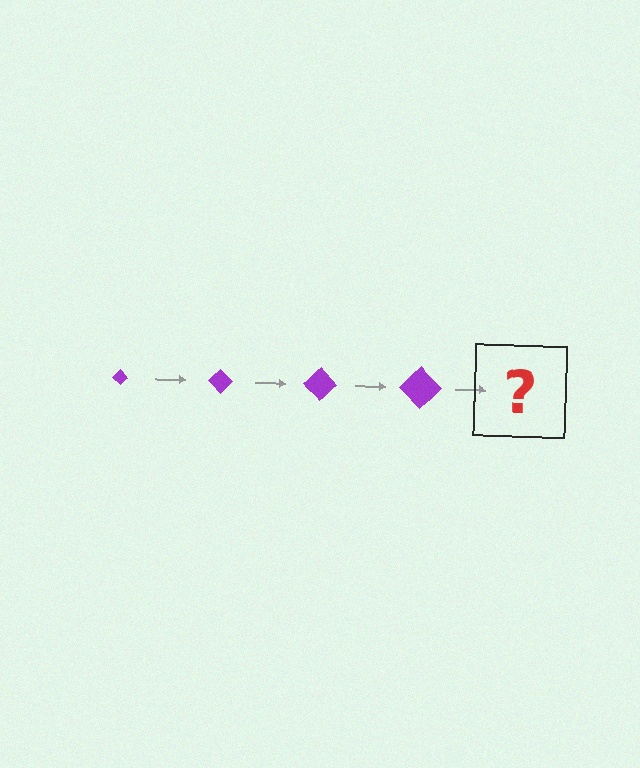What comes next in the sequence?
The next element should be a purple diamond, larger than the previous one.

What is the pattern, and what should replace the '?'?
The pattern is that the diamond gets progressively larger each step. The '?' should be a purple diamond, larger than the previous one.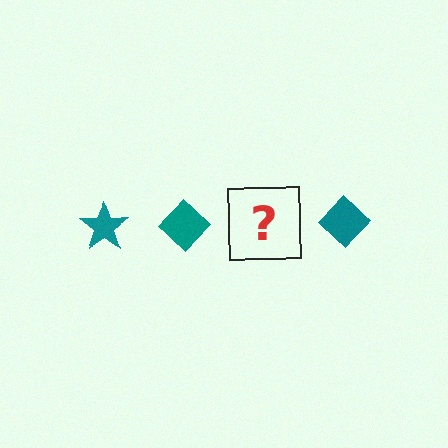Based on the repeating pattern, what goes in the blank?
The blank should be a teal star.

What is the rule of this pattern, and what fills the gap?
The rule is that the pattern cycles through star, diamond shapes in teal. The gap should be filled with a teal star.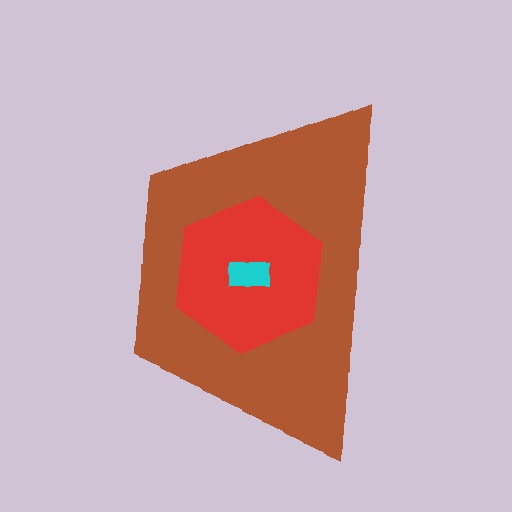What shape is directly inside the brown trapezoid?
The red hexagon.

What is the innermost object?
The cyan rectangle.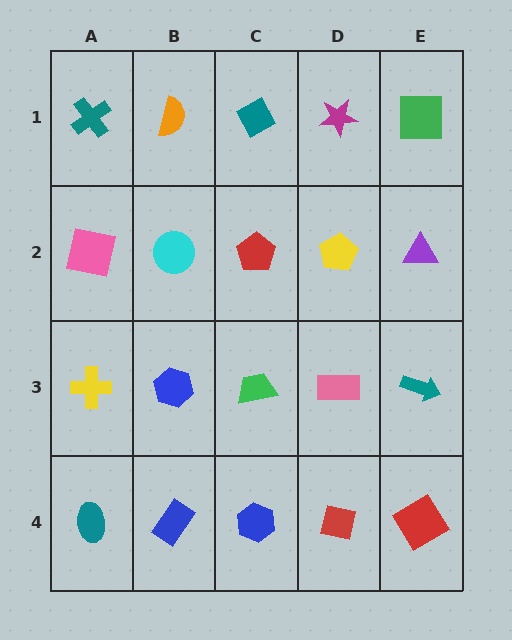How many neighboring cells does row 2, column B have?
4.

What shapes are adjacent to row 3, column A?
A pink square (row 2, column A), a teal ellipse (row 4, column A), a blue hexagon (row 3, column B).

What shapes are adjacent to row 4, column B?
A blue hexagon (row 3, column B), a teal ellipse (row 4, column A), a blue hexagon (row 4, column C).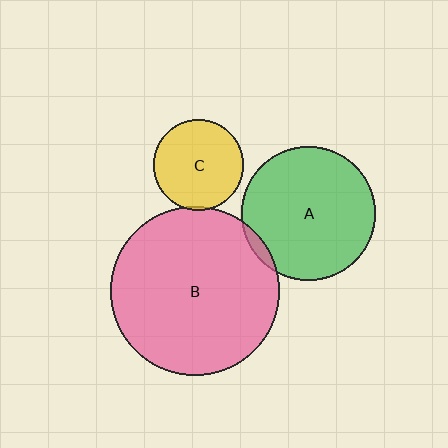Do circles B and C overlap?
Yes.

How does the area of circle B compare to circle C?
Approximately 3.5 times.